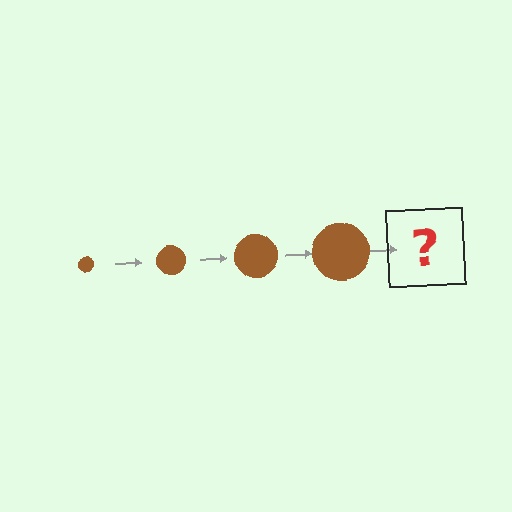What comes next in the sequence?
The next element should be a brown circle, larger than the previous one.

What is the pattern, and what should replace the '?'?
The pattern is that the circle gets progressively larger each step. The '?' should be a brown circle, larger than the previous one.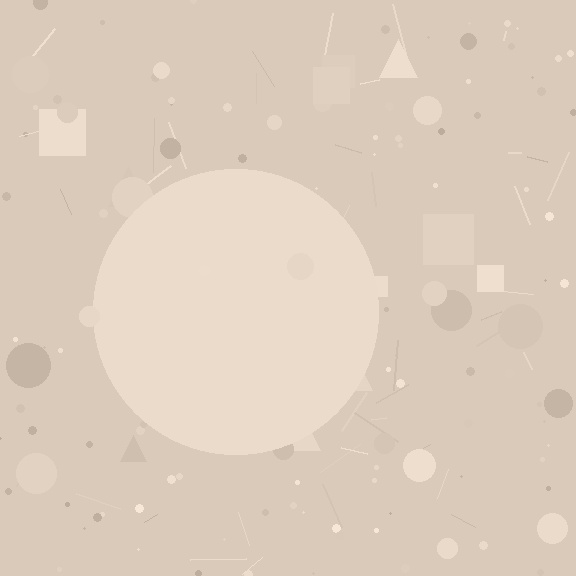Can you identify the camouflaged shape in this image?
The camouflaged shape is a circle.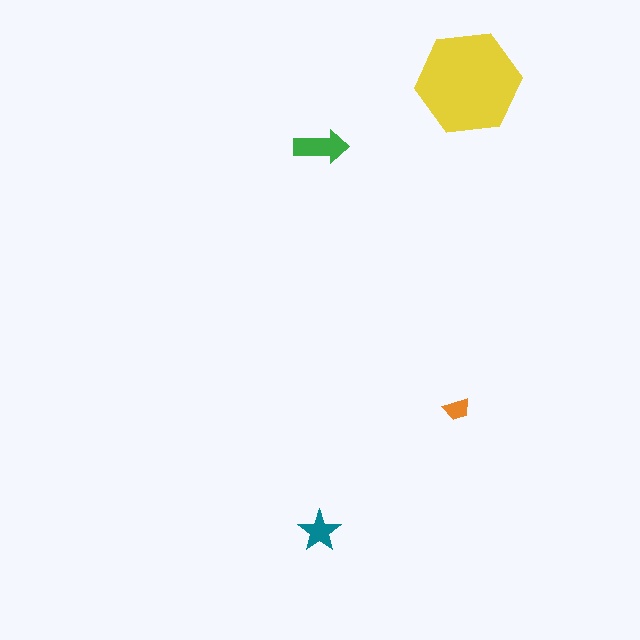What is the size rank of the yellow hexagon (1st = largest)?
1st.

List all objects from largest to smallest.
The yellow hexagon, the green arrow, the teal star, the orange trapezoid.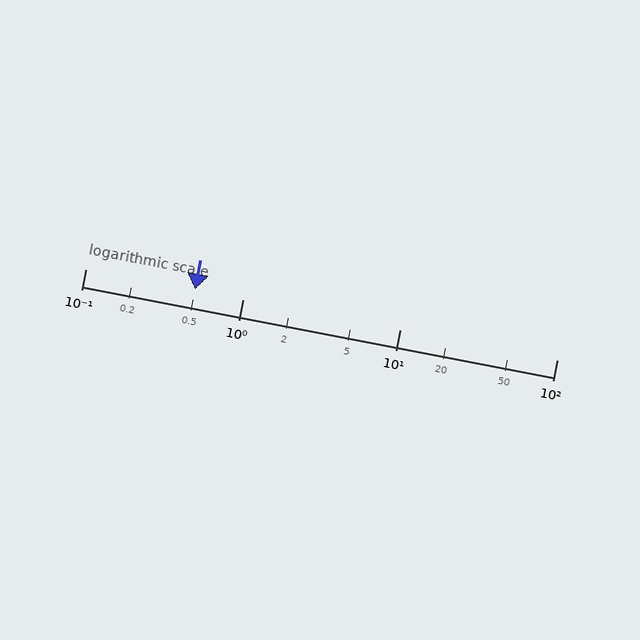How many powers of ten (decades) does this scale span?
The scale spans 3 decades, from 0.1 to 100.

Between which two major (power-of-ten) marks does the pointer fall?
The pointer is between 0.1 and 1.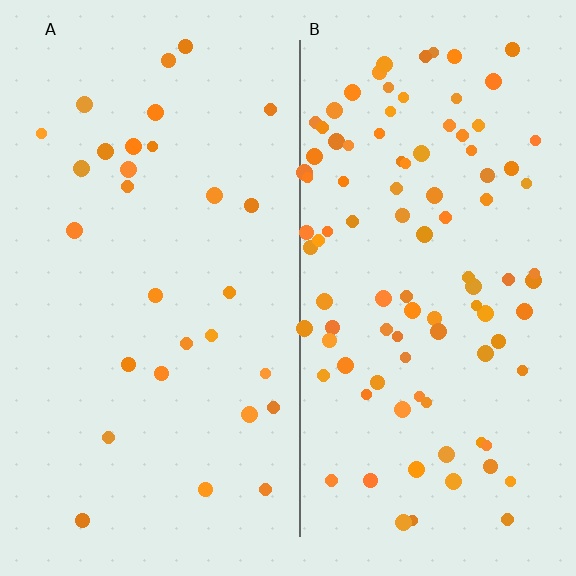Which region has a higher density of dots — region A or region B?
B (the right).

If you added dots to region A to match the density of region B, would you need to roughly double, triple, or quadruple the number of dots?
Approximately triple.